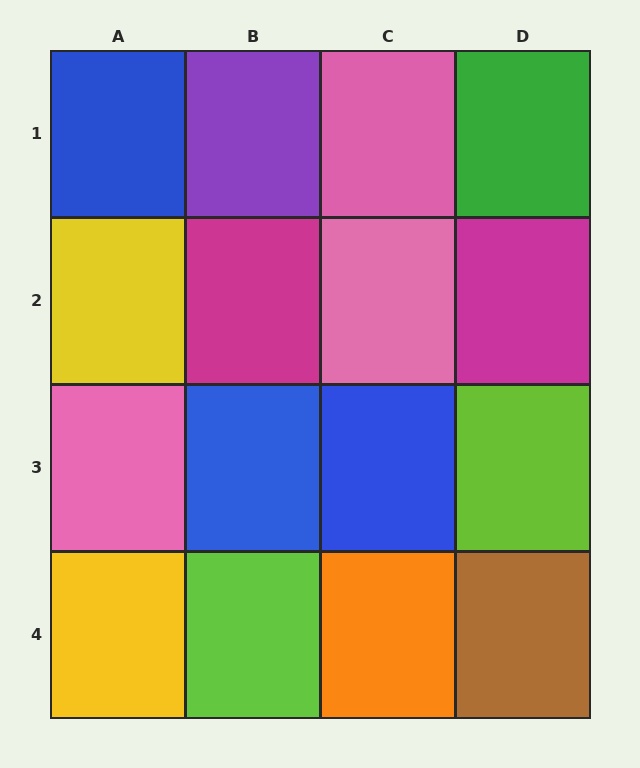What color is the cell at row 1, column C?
Pink.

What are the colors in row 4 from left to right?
Yellow, lime, orange, brown.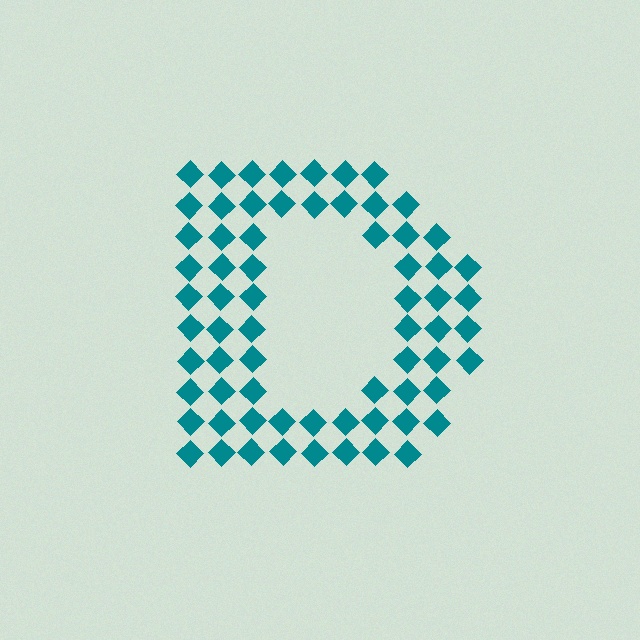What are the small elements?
The small elements are diamonds.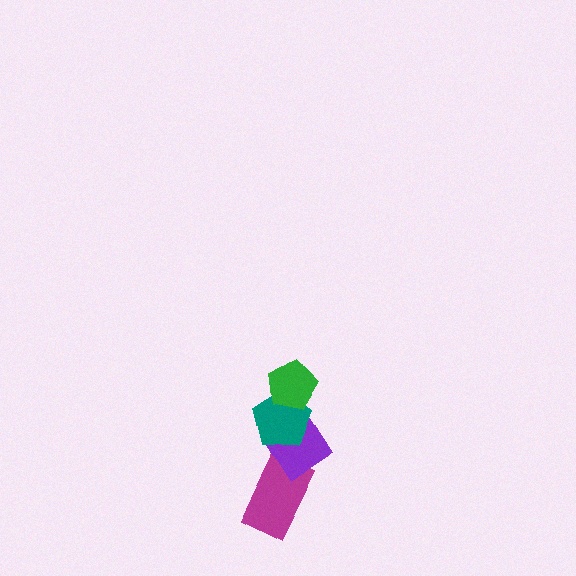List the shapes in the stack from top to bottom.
From top to bottom: the green pentagon, the teal pentagon, the purple diamond, the magenta rectangle.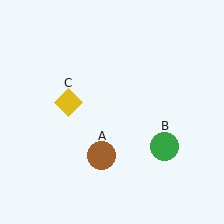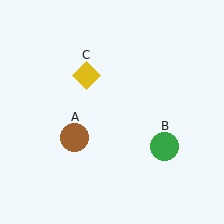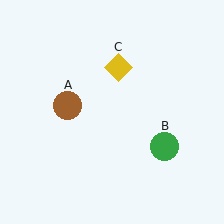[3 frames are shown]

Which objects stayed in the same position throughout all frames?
Green circle (object B) remained stationary.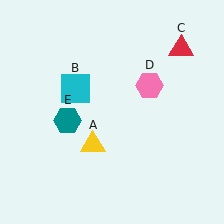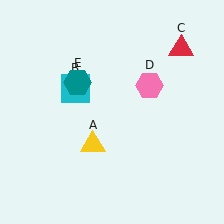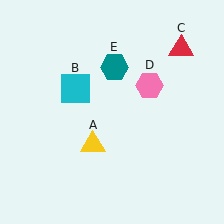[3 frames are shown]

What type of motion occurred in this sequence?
The teal hexagon (object E) rotated clockwise around the center of the scene.